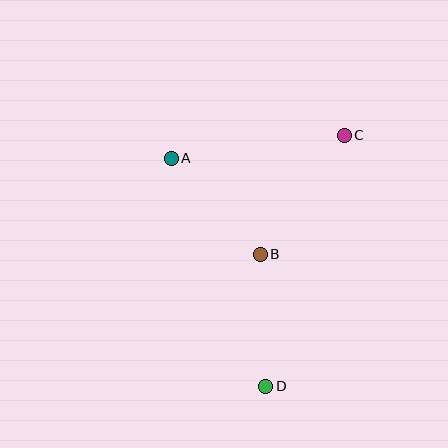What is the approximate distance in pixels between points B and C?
The distance between B and C is approximately 145 pixels.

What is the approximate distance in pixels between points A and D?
The distance between A and D is approximately 247 pixels.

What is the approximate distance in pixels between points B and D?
The distance between B and D is approximately 132 pixels.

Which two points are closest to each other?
Points A and B are closest to each other.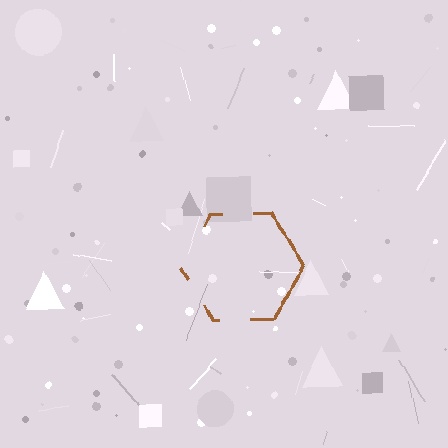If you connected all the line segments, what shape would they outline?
They would outline a hexagon.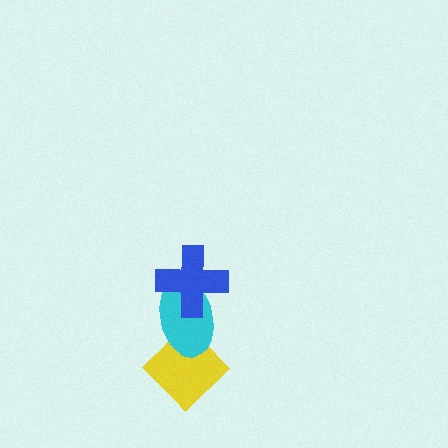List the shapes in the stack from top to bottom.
From top to bottom: the blue cross, the cyan ellipse, the yellow diamond.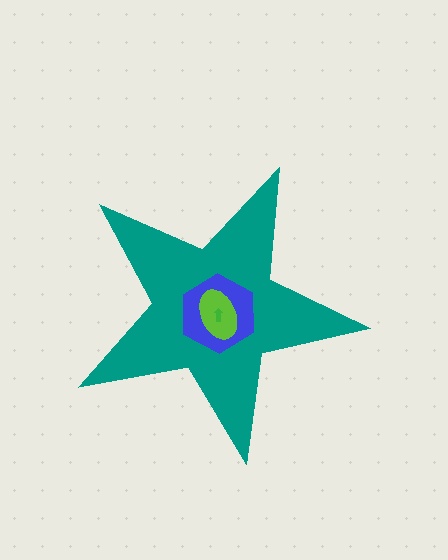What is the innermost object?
The green arrow.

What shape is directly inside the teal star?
The blue hexagon.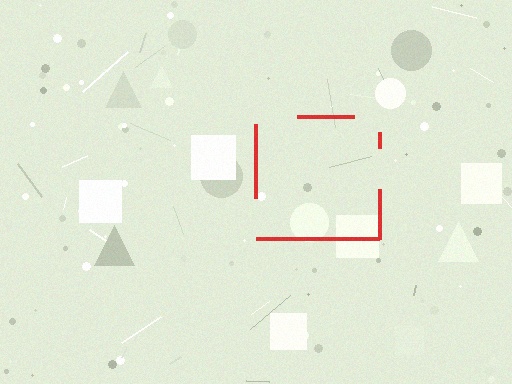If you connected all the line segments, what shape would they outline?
They would outline a square.